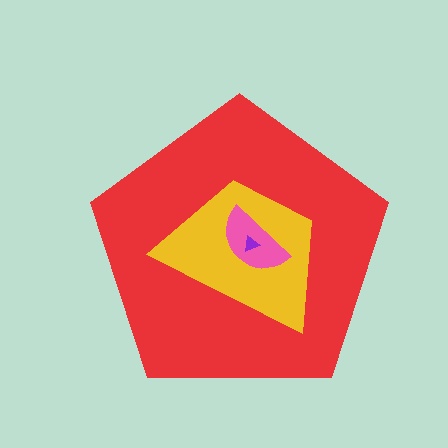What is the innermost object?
The purple triangle.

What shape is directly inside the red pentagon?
The yellow trapezoid.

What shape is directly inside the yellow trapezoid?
The pink semicircle.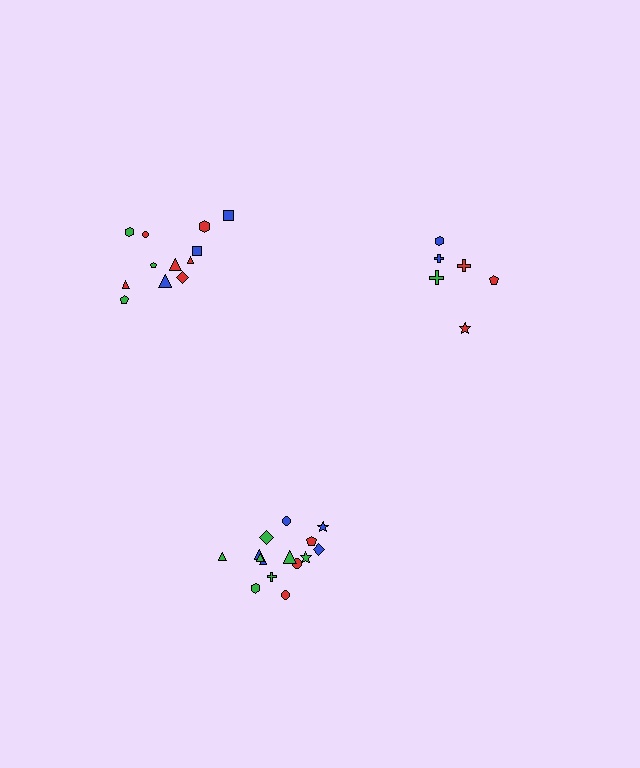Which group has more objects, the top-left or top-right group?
The top-left group.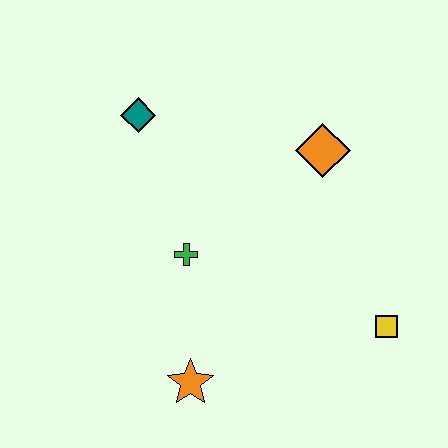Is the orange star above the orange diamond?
No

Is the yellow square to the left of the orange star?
No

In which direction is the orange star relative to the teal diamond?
The orange star is below the teal diamond.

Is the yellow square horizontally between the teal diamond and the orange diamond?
No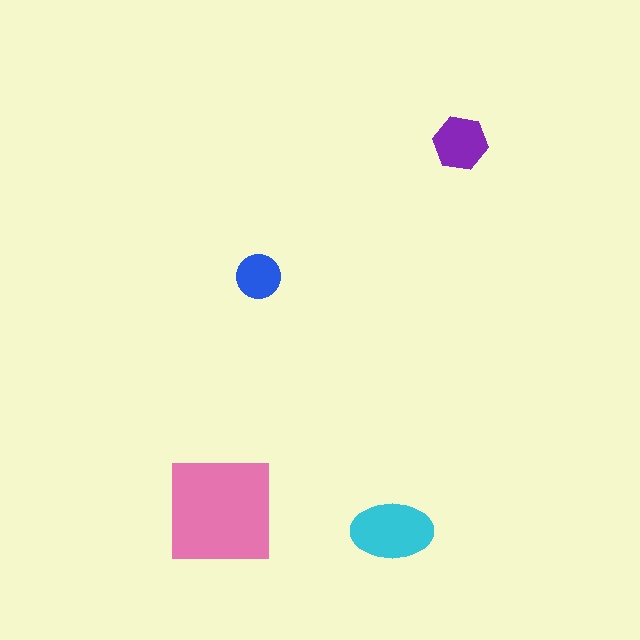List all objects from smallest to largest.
The blue circle, the purple hexagon, the cyan ellipse, the pink square.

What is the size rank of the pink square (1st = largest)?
1st.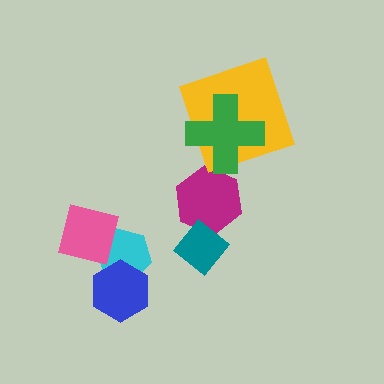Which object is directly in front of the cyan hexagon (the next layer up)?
The pink square is directly in front of the cyan hexagon.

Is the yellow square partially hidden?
Yes, it is partially covered by another shape.